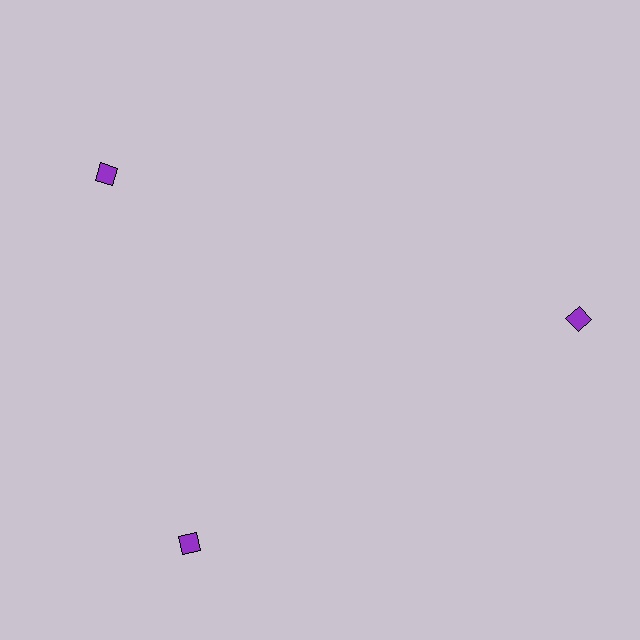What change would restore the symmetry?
The symmetry would be restored by rotating it back into even spacing with its neighbors so that all 3 diamonds sit at equal angles and equal distance from the center.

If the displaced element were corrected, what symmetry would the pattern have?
It would have 3-fold rotational symmetry — the pattern would map onto itself every 120 degrees.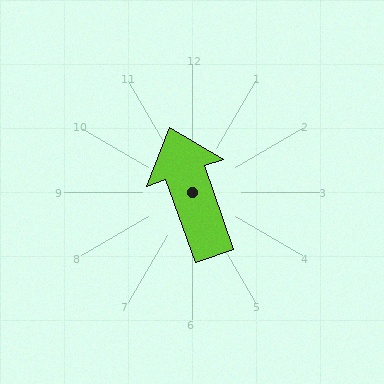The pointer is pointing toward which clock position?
Roughly 11 o'clock.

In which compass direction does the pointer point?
North.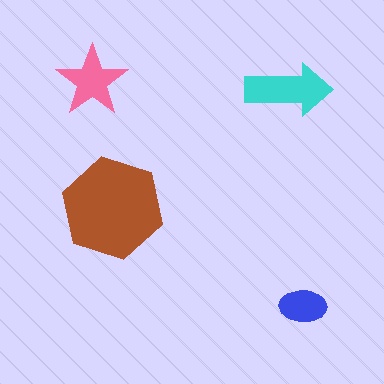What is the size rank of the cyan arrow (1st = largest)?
2nd.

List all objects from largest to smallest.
The brown hexagon, the cyan arrow, the pink star, the blue ellipse.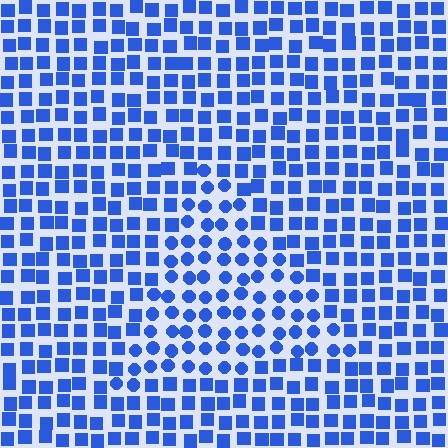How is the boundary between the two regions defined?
The boundary is defined by a change in element shape: circles inside vs. squares outside. All elements share the same color and spacing.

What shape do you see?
I see a triangle.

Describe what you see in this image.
The image is filled with small blue elements arranged in a uniform grid. A triangle-shaped region contains circles, while the surrounding area contains squares. The boundary is defined purely by the change in element shape.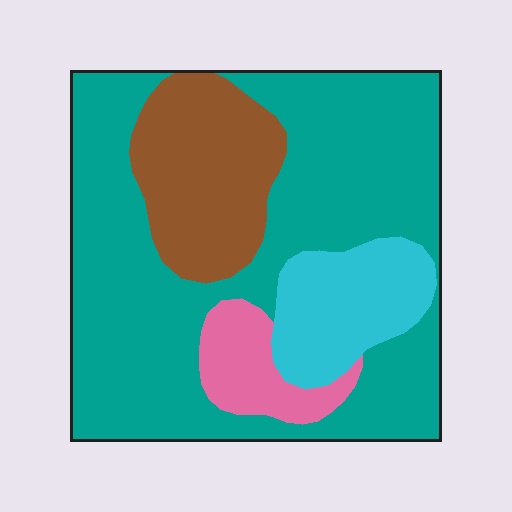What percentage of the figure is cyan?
Cyan takes up about one eighth (1/8) of the figure.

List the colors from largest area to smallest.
From largest to smallest: teal, brown, cyan, pink.